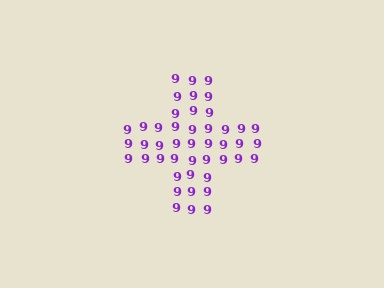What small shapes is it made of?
It is made of small digit 9's.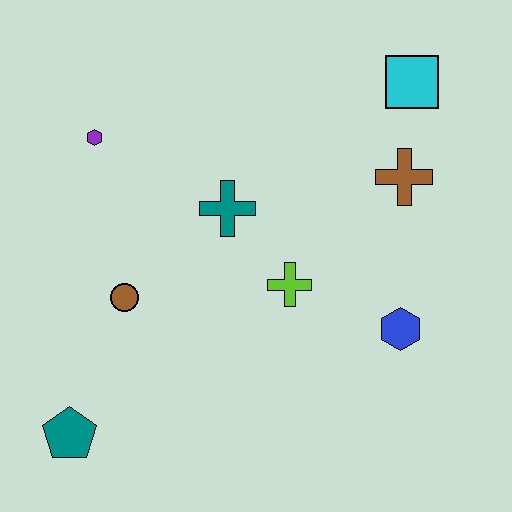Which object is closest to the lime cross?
The teal cross is closest to the lime cross.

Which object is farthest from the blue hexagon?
The purple hexagon is farthest from the blue hexagon.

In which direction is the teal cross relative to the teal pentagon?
The teal cross is above the teal pentagon.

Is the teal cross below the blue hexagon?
No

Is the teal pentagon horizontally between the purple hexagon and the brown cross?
No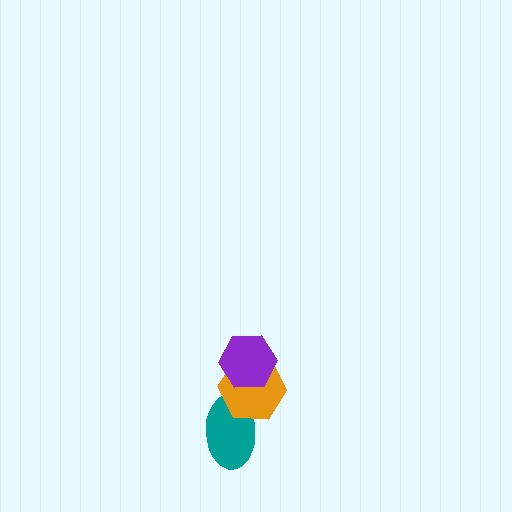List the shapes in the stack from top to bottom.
From top to bottom: the purple hexagon, the orange hexagon, the teal ellipse.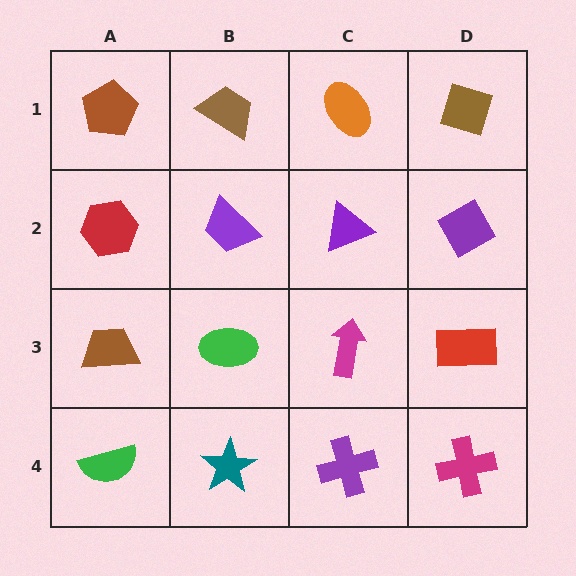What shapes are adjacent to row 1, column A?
A red hexagon (row 2, column A), a brown trapezoid (row 1, column B).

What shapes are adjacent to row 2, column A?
A brown pentagon (row 1, column A), a brown trapezoid (row 3, column A), a purple trapezoid (row 2, column B).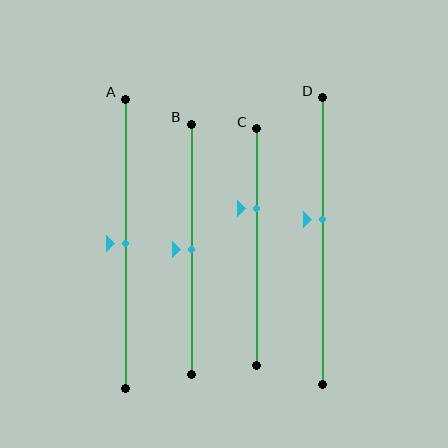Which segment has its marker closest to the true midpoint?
Segment A has its marker closest to the true midpoint.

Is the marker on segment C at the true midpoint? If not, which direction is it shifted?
No, the marker on segment C is shifted upward by about 16% of the segment length.